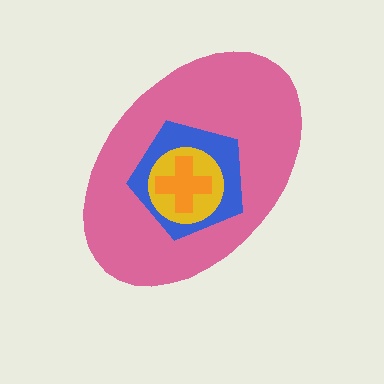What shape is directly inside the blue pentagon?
The yellow circle.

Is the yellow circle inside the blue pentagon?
Yes.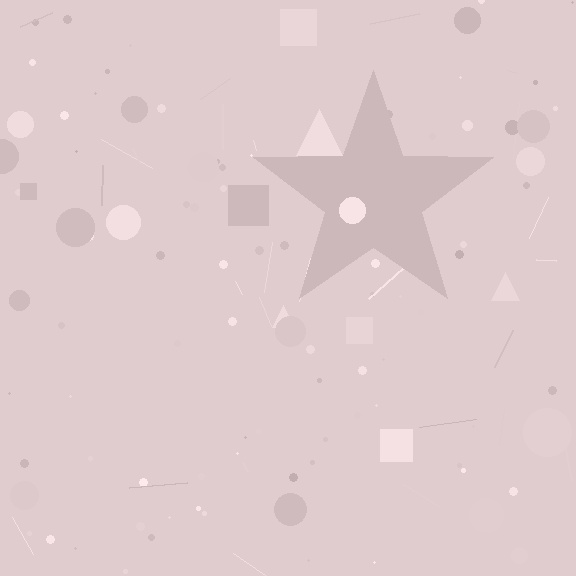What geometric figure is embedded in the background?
A star is embedded in the background.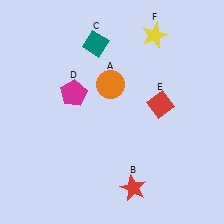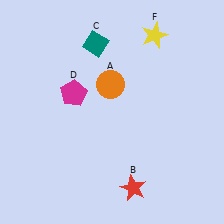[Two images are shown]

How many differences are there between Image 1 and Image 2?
There is 1 difference between the two images.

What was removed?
The red diamond (E) was removed in Image 2.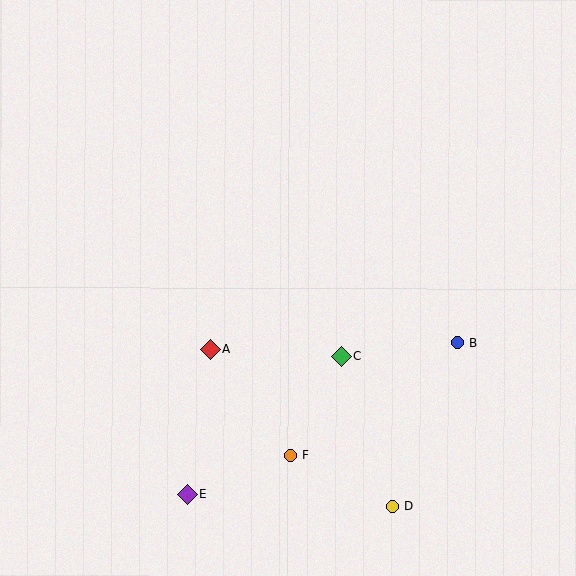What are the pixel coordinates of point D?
Point D is at (392, 507).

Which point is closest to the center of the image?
Point C at (341, 357) is closest to the center.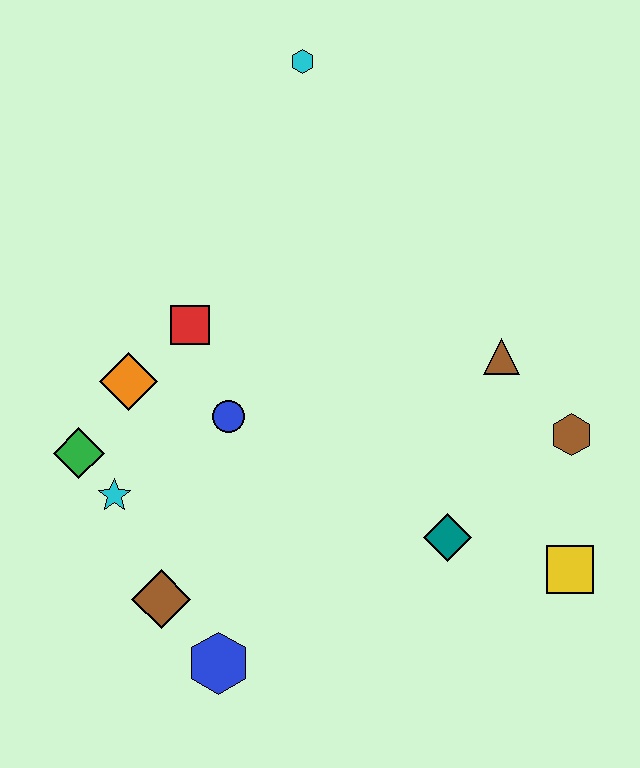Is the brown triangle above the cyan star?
Yes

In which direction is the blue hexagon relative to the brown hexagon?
The blue hexagon is to the left of the brown hexagon.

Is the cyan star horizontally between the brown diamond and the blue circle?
No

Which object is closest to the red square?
The orange diamond is closest to the red square.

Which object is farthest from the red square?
The yellow square is farthest from the red square.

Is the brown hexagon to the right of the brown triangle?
Yes